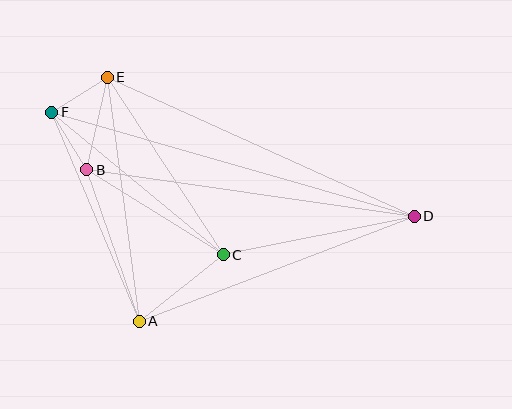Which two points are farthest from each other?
Points D and F are farthest from each other.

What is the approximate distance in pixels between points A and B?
The distance between A and B is approximately 160 pixels.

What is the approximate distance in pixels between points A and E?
The distance between A and E is approximately 246 pixels.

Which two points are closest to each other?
Points E and F are closest to each other.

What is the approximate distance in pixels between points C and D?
The distance between C and D is approximately 195 pixels.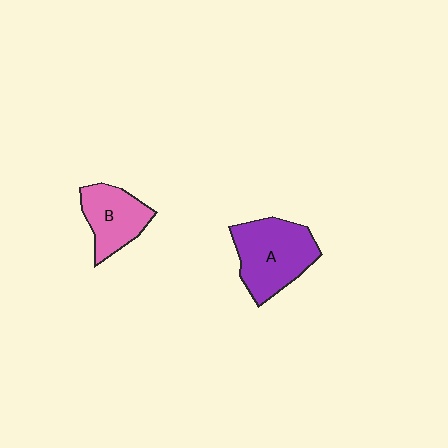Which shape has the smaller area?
Shape B (pink).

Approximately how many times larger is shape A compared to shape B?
Approximately 1.4 times.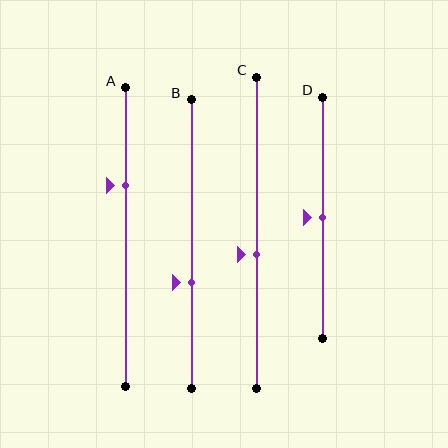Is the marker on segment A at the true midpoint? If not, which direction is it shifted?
No, the marker on segment A is shifted upward by about 17% of the segment length.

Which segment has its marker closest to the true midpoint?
Segment D has its marker closest to the true midpoint.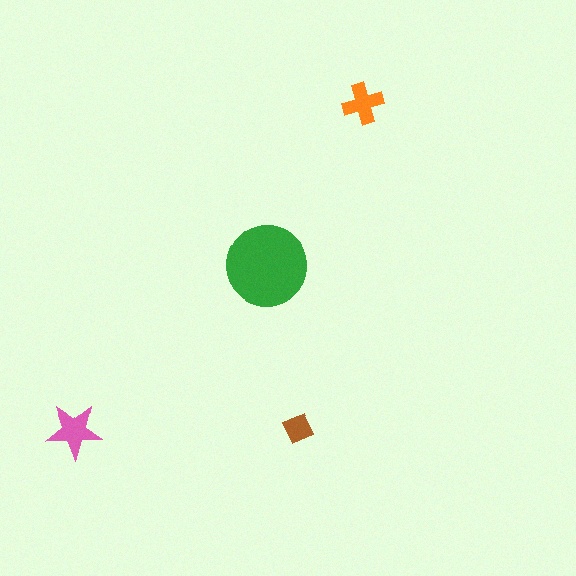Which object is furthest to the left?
The pink star is leftmost.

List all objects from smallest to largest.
The brown diamond, the orange cross, the pink star, the green circle.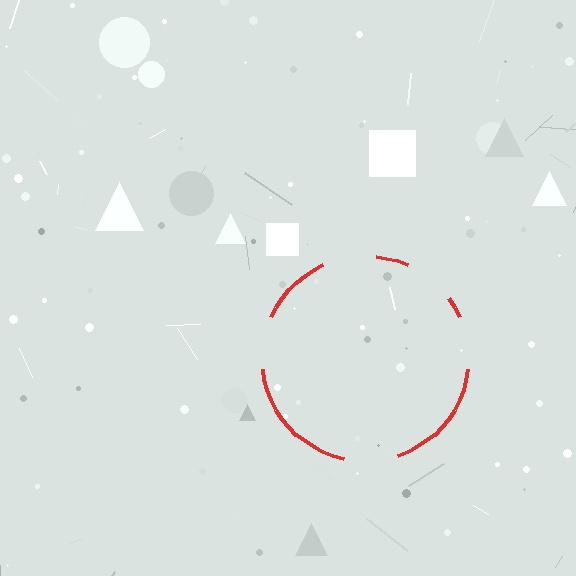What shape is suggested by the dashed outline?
The dashed outline suggests a circle.